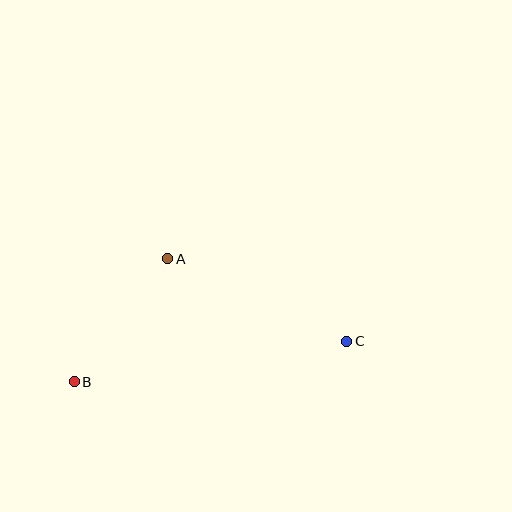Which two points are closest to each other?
Points A and B are closest to each other.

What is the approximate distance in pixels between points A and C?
The distance between A and C is approximately 197 pixels.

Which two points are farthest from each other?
Points B and C are farthest from each other.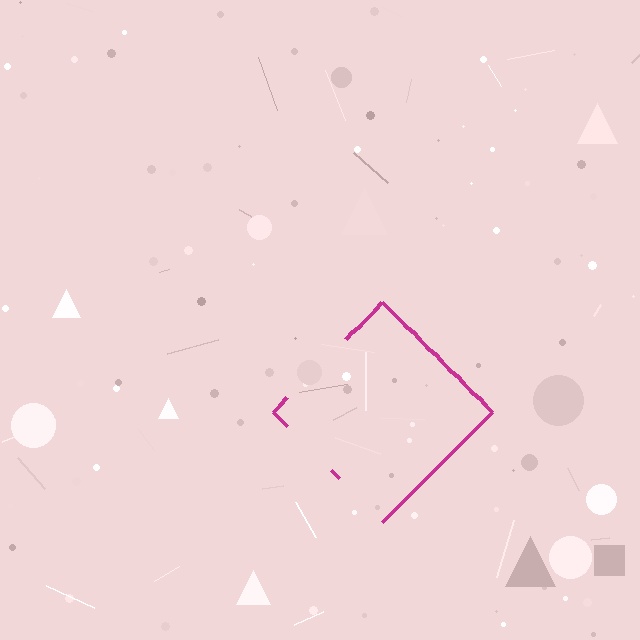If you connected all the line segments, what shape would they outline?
They would outline a diamond.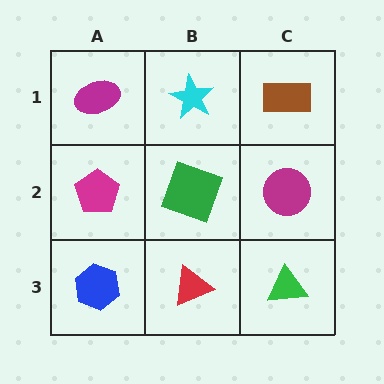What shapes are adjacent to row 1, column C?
A magenta circle (row 2, column C), a cyan star (row 1, column B).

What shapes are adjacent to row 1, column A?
A magenta pentagon (row 2, column A), a cyan star (row 1, column B).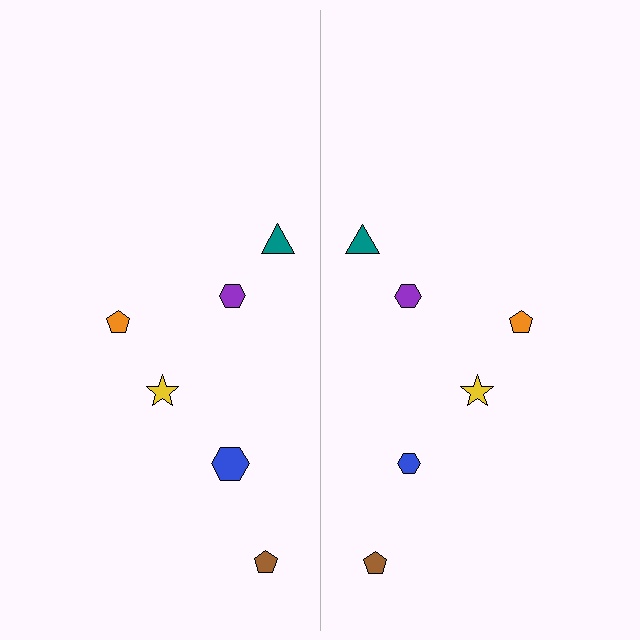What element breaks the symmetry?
The blue hexagon on the right side has a different size than its mirror counterpart.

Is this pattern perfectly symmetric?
No, the pattern is not perfectly symmetric. The blue hexagon on the right side has a different size than its mirror counterpart.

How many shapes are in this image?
There are 12 shapes in this image.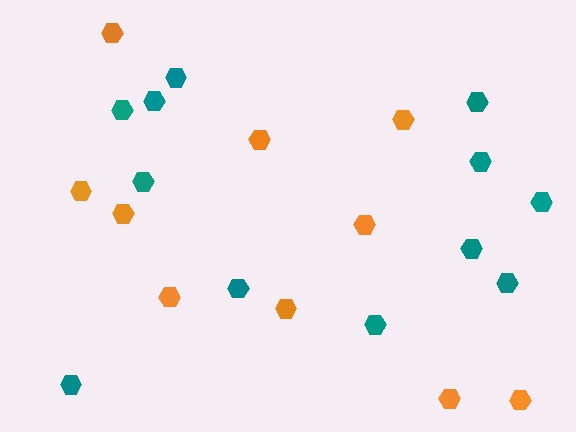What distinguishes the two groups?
There are 2 groups: one group of orange hexagons (10) and one group of teal hexagons (12).